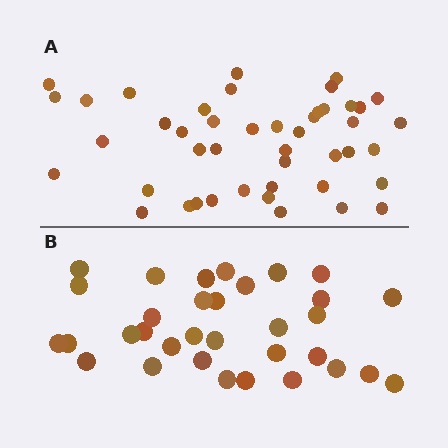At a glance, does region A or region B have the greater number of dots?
Region A (the top region) has more dots.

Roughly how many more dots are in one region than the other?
Region A has roughly 12 or so more dots than region B.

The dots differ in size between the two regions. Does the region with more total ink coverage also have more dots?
No. Region B has more total ink coverage because its dots are larger, but region A actually contains more individual dots. Total area can be misleading — the number of items is what matters here.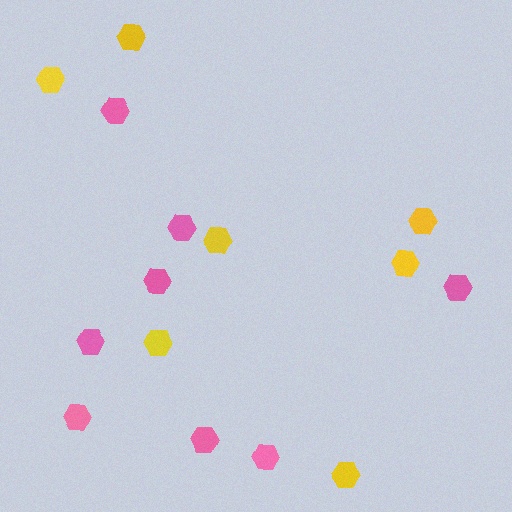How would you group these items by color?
There are 2 groups: one group of pink hexagons (8) and one group of yellow hexagons (7).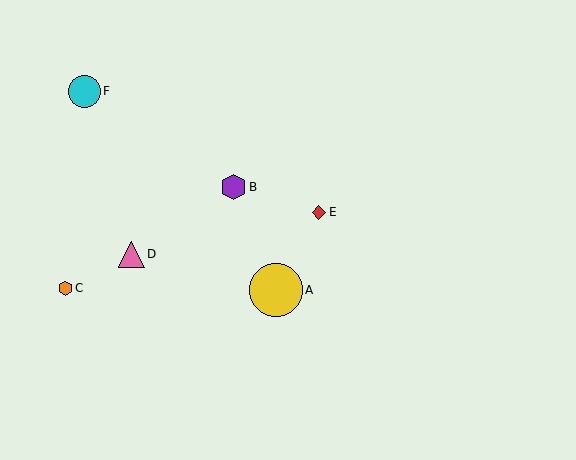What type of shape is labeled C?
Shape C is an orange hexagon.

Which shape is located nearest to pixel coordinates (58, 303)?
The orange hexagon (labeled C) at (65, 288) is nearest to that location.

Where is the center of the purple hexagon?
The center of the purple hexagon is at (234, 187).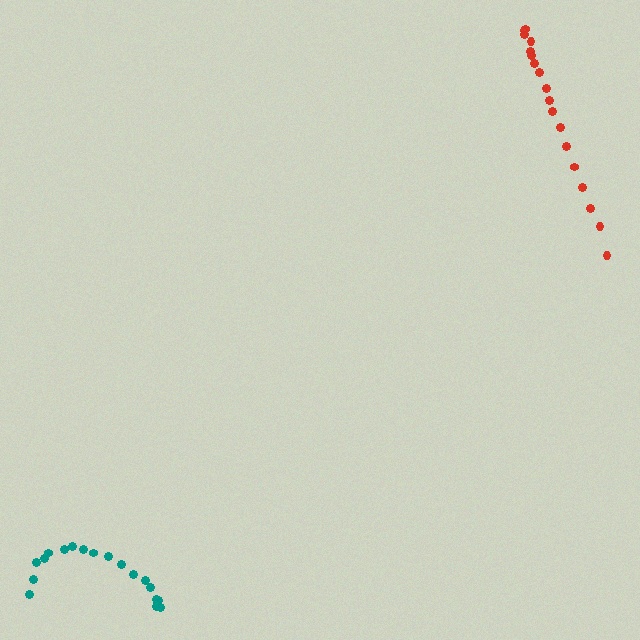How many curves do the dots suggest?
There are 2 distinct paths.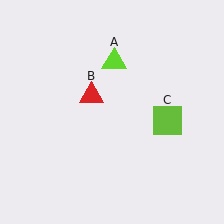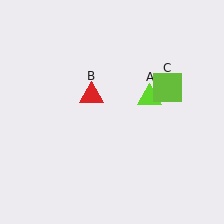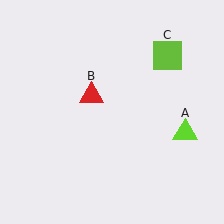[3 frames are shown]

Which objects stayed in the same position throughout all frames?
Red triangle (object B) remained stationary.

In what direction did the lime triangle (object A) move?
The lime triangle (object A) moved down and to the right.